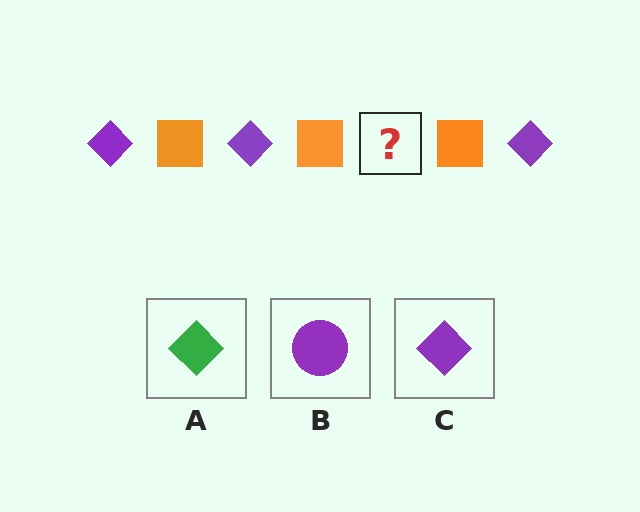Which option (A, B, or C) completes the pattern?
C.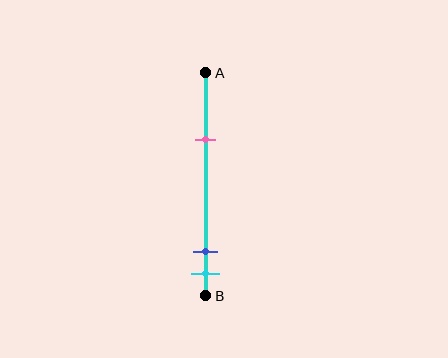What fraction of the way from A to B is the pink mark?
The pink mark is approximately 30% (0.3) of the way from A to B.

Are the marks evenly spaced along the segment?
No, the marks are not evenly spaced.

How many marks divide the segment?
There are 3 marks dividing the segment.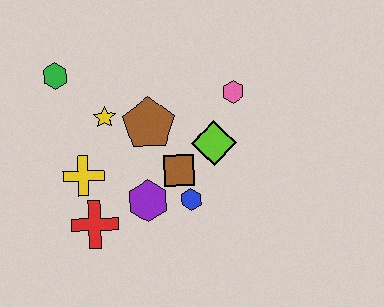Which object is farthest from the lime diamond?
The green hexagon is farthest from the lime diamond.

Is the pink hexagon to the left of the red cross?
No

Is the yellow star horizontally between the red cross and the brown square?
Yes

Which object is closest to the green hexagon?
The yellow star is closest to the green hexagon.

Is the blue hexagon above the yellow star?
No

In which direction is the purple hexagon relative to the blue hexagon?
The purple hexagon is to the left of the blue hexagon.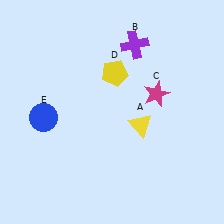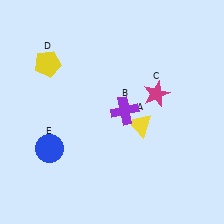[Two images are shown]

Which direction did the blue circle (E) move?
The blue circle (E) moved down.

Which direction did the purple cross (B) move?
The purple cross (B) moved down.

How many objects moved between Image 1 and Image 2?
3 objects moved between the two images.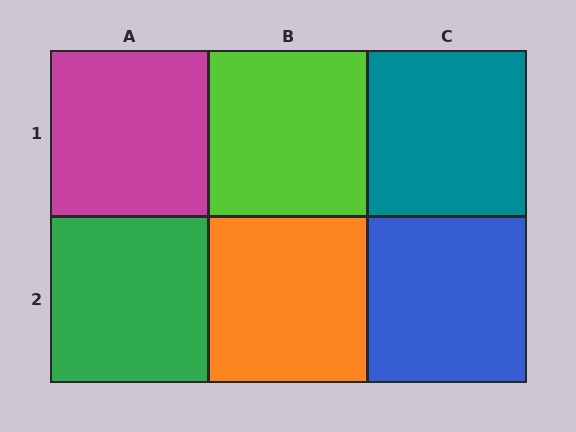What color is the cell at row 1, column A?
Magenta.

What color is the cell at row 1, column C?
Teal.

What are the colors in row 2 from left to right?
Green, orange, blue.